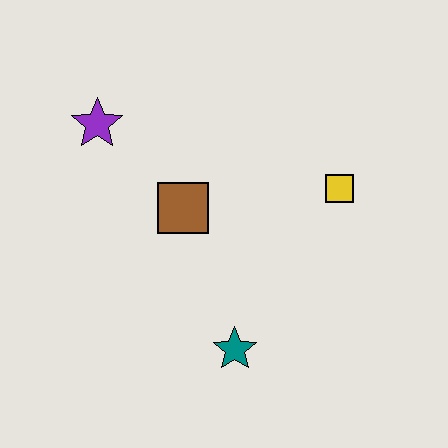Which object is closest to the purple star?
The brown square is closest to the purple star.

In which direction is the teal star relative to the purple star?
The teal star is below the purple star.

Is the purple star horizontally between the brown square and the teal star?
No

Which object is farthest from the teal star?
The purple star is farthest from the teal star.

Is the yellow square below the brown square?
No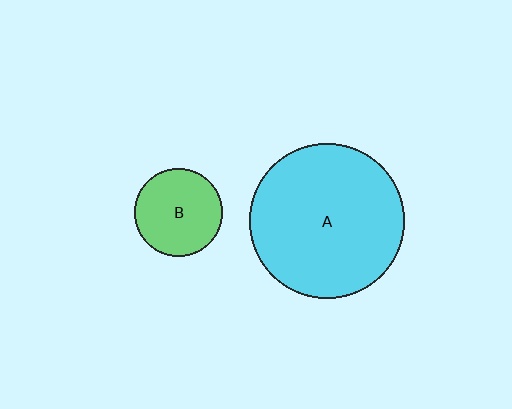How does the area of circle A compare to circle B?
Approximately 3.1 times.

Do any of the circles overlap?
No, none of the circles overlap.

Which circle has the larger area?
Circle A (cyan).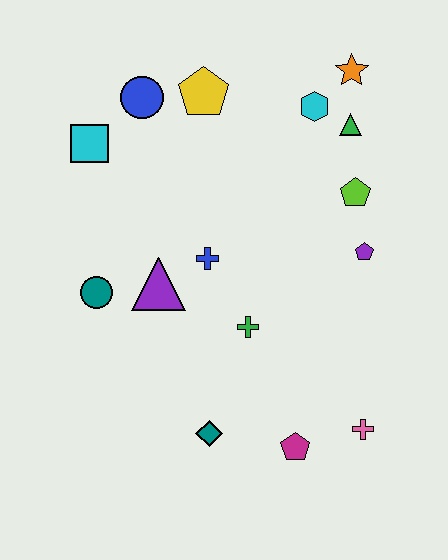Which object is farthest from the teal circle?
The orange star is farthest from the teal circle.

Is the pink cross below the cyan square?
Yes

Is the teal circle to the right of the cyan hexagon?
No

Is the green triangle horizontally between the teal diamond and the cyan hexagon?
No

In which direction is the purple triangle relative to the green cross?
The purple triangle is to the left of the green cross.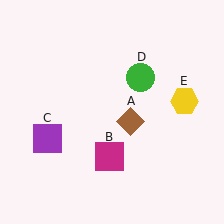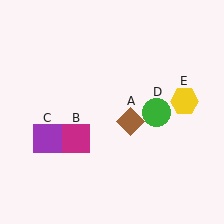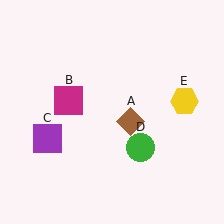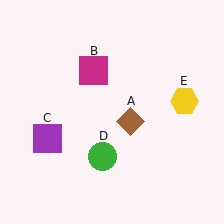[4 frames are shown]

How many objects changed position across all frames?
2 objects changed position: magenta square (object B), green circle (object D).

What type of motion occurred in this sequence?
The magenta square (object B), green circle (object D) rotated clockwise around the center of the scene.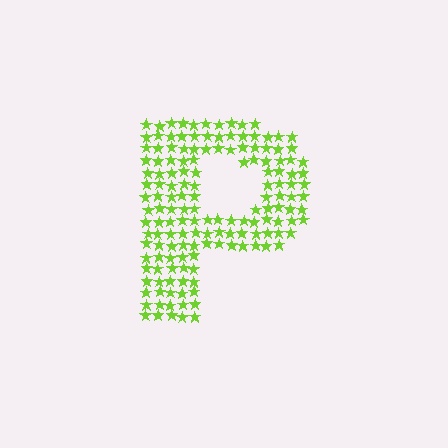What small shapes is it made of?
It is made of small stars.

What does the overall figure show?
The overall figure shows the letter P.